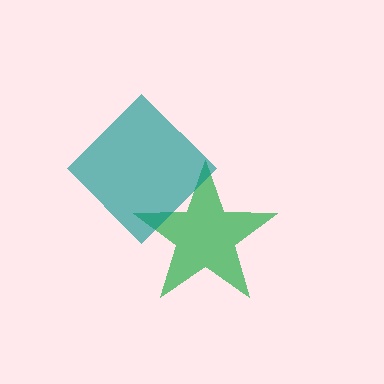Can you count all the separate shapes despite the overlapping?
Yes, there are 2 separate shapes.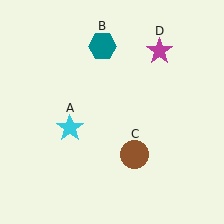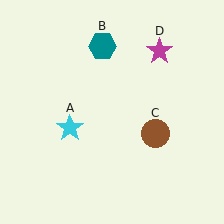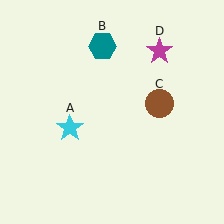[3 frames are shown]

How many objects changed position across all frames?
1 object changed position: brown circle (object C).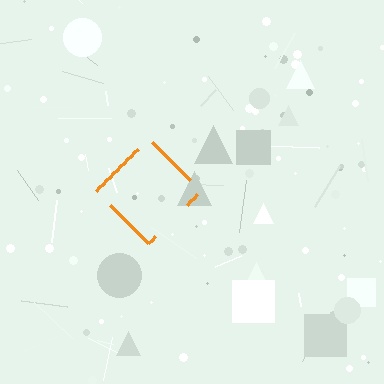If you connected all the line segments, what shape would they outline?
They would outline a diamond.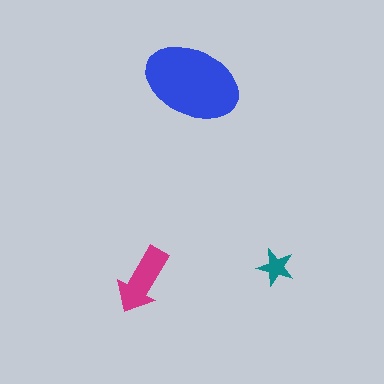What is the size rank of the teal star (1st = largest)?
3rd.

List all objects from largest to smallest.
The blue ellipse, the magenta arrow, the teal star.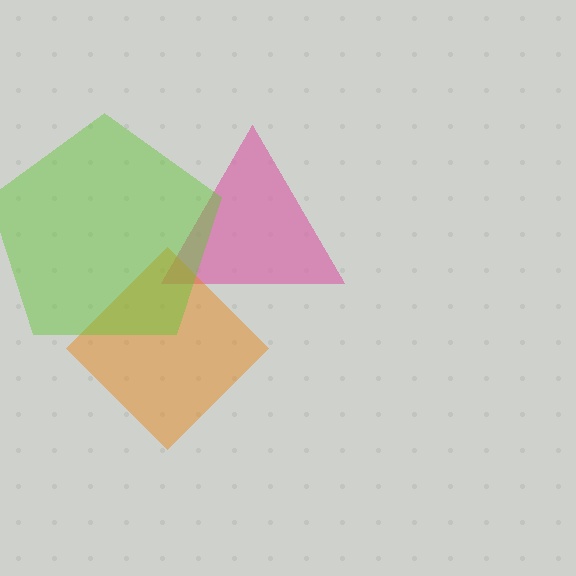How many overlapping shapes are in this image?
There are 3 overlapping shapes in the image.